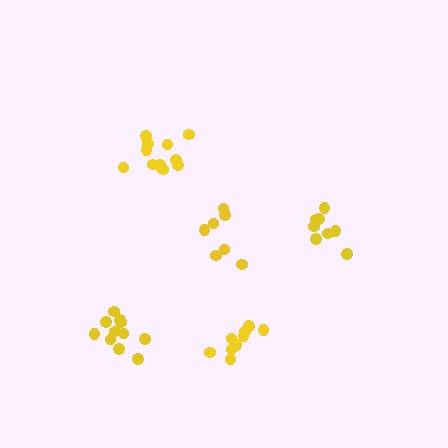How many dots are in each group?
Group 1: 9 dots, Group 2: 8 dots, Group 3: 7 dots, Group 4: 11 dots, Group 5: 11 dots (46 total).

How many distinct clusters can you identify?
There are 5 distinct clusters.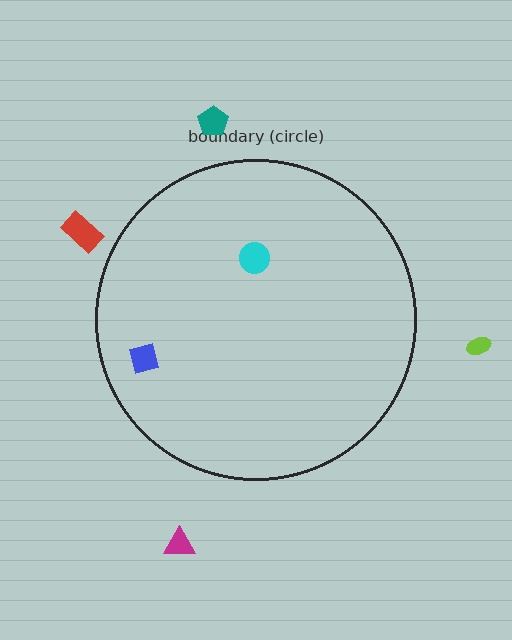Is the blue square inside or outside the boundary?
Inside.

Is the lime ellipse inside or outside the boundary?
Outside.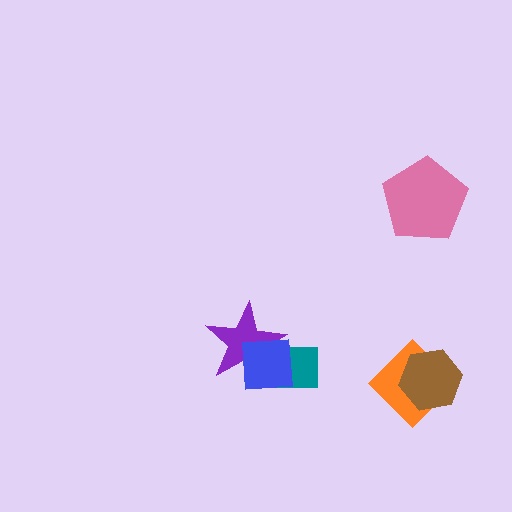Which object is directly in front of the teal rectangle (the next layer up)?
The purple star is directly in front of the teal rectangle.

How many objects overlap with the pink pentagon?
0 objects overlap with the pink pentagon.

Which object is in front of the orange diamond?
The brown hexagon is in front of the orange diamond.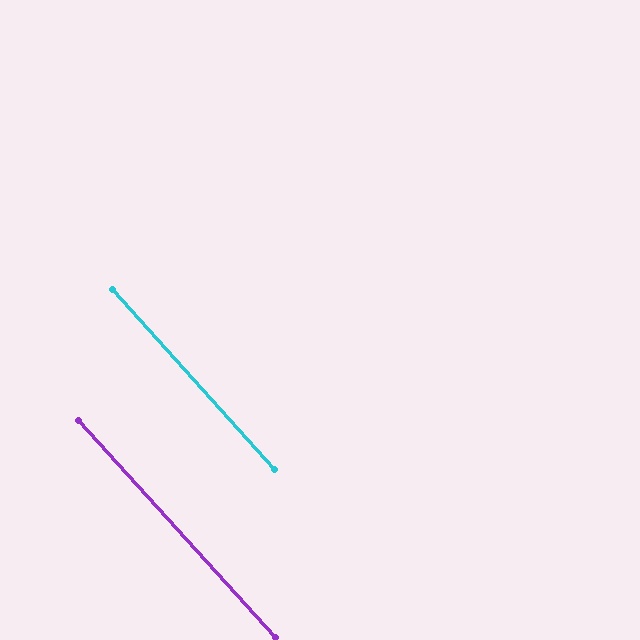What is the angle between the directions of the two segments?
Approximately 0 degrees.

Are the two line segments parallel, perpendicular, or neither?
Parallel — their directions differ by only 0.5°.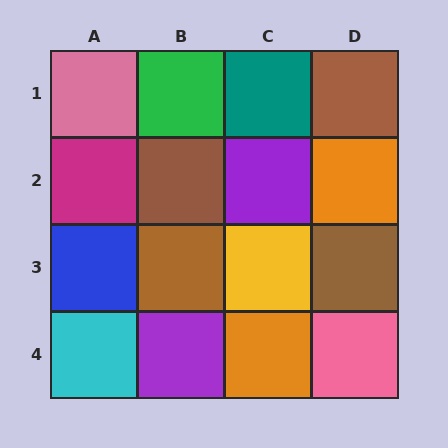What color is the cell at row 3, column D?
Brown.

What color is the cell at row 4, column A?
Cyan.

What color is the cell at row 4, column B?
Purple.